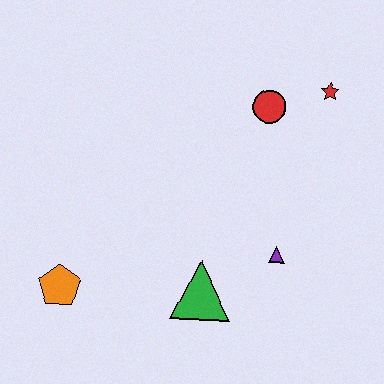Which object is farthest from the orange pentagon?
The red star is farthest from the orange pentagon.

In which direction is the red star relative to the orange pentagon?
The red star is to the right of the orange pentagon.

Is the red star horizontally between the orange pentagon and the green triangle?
No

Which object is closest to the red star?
The red circle is closest to the red star.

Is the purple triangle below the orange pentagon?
No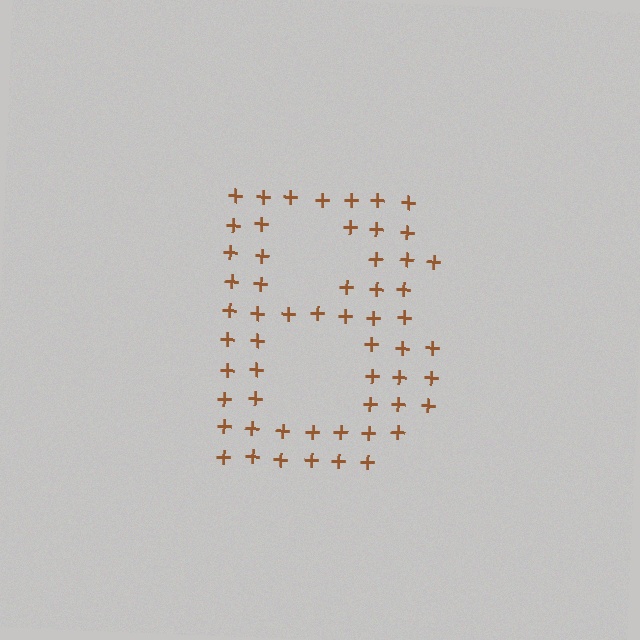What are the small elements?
The small elements are plus signs.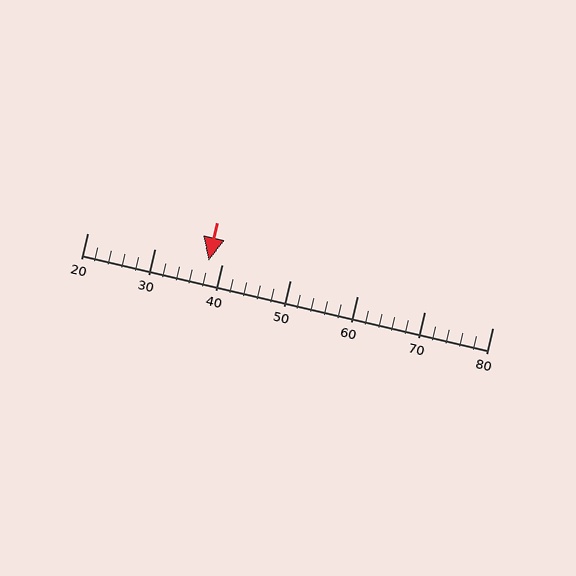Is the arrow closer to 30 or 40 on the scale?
The arrow is closer to 40.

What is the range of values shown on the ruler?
The ruler shows values from 20 to 80.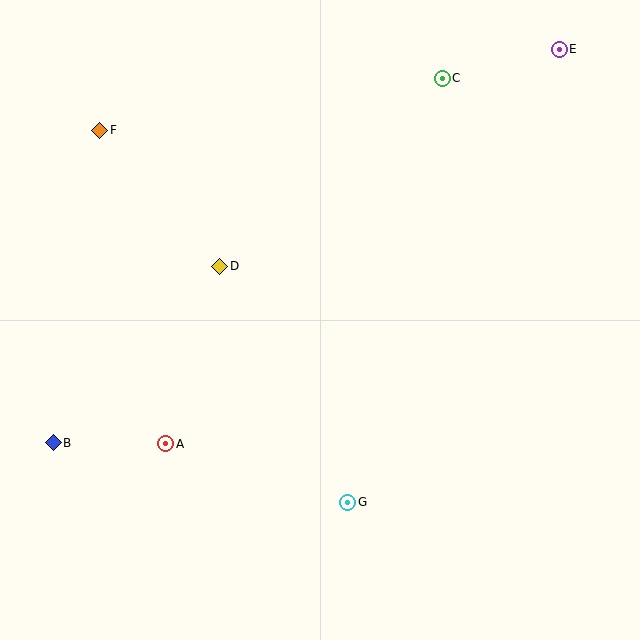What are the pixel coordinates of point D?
Point D is at (220, 266).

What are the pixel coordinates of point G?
Point G is at (348, 502).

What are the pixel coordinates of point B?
Point B is at (53, 443).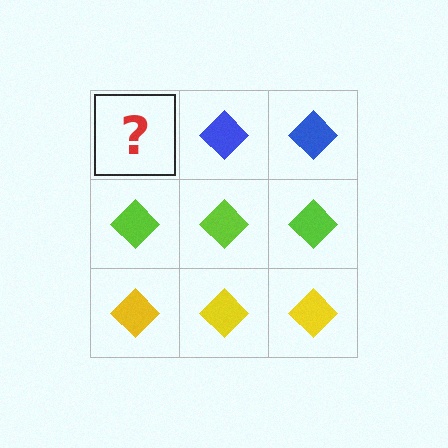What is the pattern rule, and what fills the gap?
The rule is that each row has a consistent color. The gap should be filled with a blue diamond.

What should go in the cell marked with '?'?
The missing cell should contain a blue diamond.